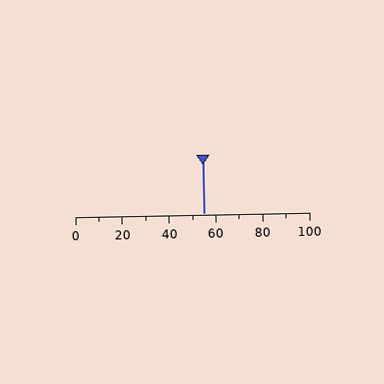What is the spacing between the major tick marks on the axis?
The major ticks are spaced 20 apart.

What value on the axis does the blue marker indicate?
The marker indicates approximately 55.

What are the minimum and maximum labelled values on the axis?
The axis runs from 0 to 100.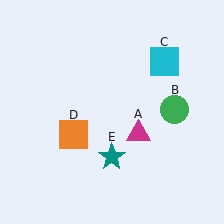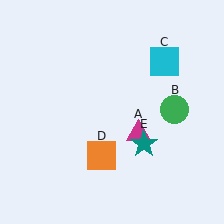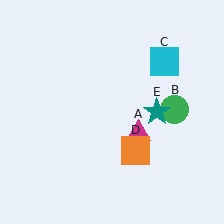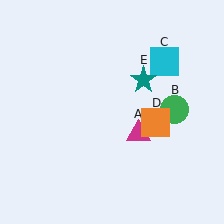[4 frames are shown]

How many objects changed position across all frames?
2 objects changed position: orange square (object D), teal star (object E).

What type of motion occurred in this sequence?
The orange square (object D), teal star (object E) rotated counterclockwise around the center of the scene.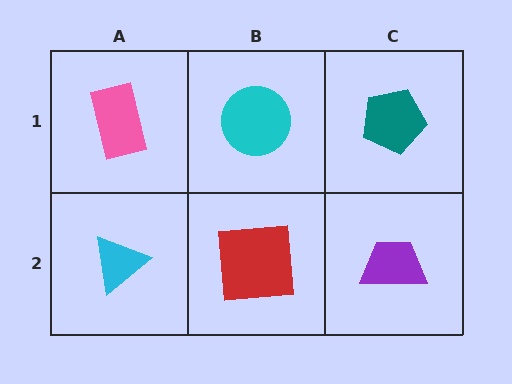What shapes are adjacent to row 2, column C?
A teal pentagon (row 1, column C), a red square (row 2, column B).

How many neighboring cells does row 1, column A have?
2.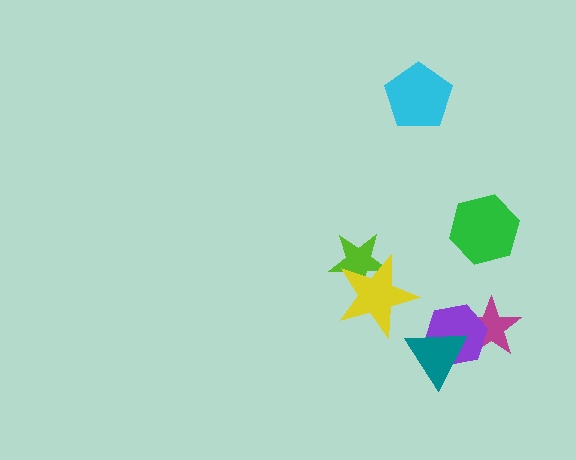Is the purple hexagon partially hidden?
Yes, it is partially covered by another shape.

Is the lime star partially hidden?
Yes, it is partially covered by another shape.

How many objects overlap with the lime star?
1 object overlaps with the lime star.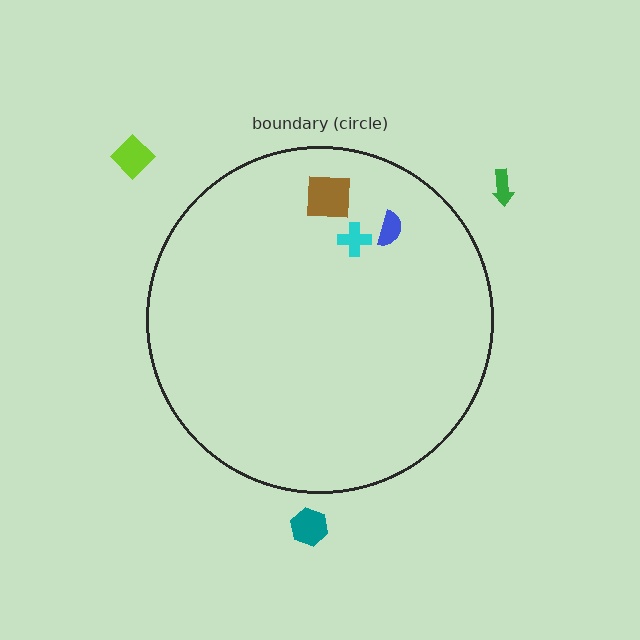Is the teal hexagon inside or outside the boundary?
Outside.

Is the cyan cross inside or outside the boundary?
Inside.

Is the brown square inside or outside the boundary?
Inside.